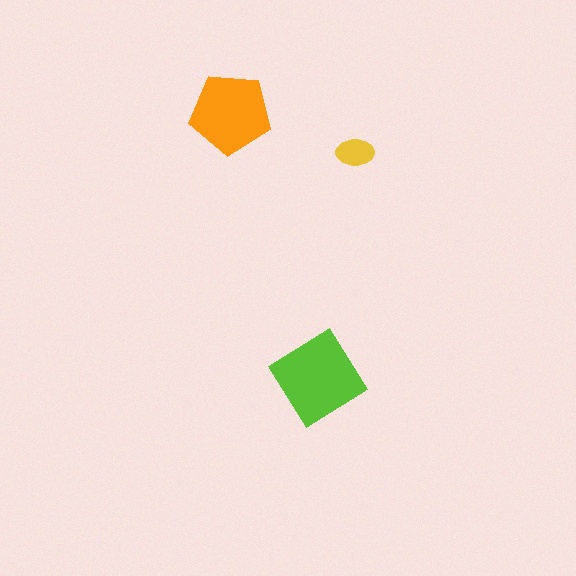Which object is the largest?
The lime diamond.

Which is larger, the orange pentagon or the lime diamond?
The lime diamond.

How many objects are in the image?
There are 3 objects in the image.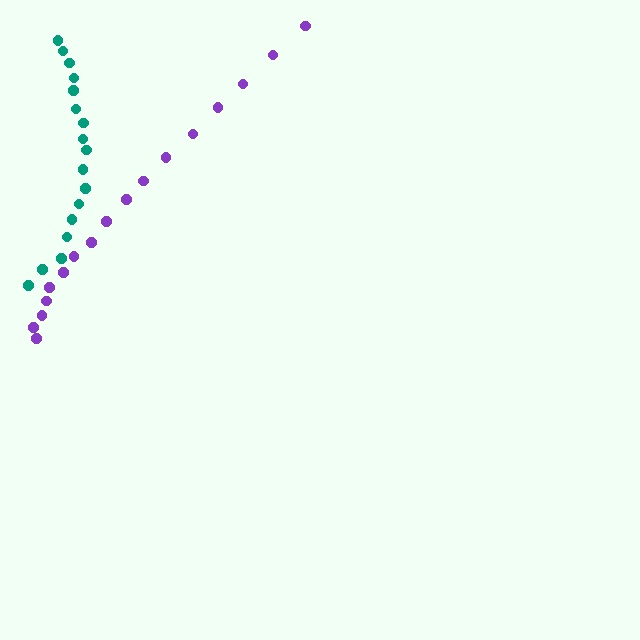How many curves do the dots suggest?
There are 2 distinct paths.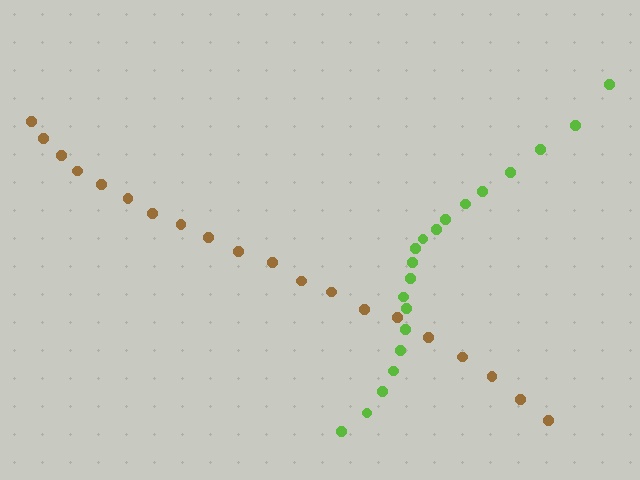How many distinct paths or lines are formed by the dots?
There are 2 distinct paths.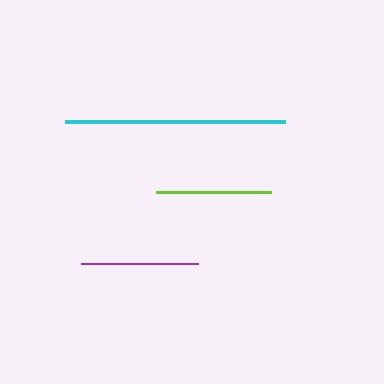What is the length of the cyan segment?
The cyan segment is approximately 220 pixels long.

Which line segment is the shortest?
The lime line is the shortest at approximately 115 pixels.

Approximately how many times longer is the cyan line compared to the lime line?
The cyan line is approximately 1.9 times the length of the lime line.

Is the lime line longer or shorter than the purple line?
The purple line is longer than the lime line.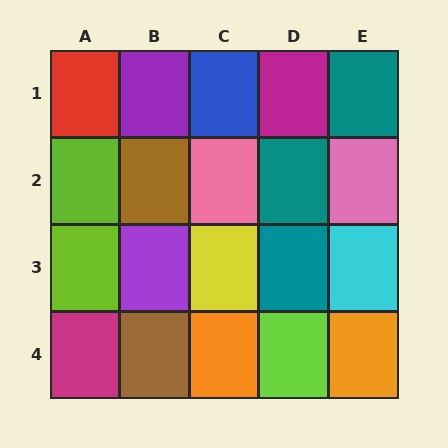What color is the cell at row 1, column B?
Purple.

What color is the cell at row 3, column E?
Cyan.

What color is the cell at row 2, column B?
Brown.